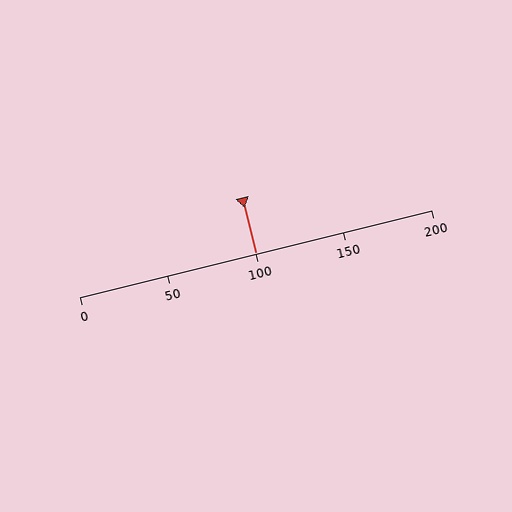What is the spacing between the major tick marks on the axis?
The major ticks are spaced 50 apart.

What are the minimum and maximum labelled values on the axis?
The axis runs from 0 to 200.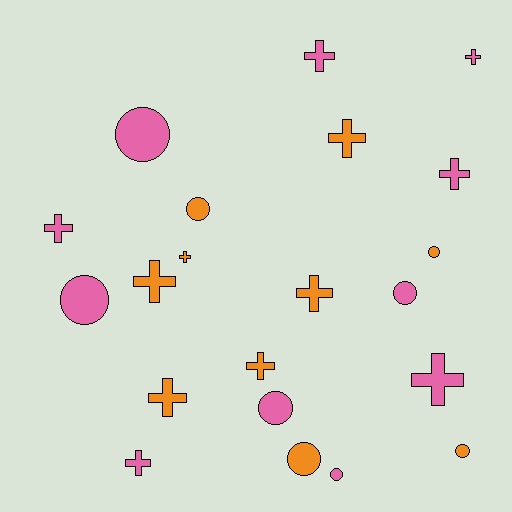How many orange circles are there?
There are 4 orange circles.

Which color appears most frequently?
Pink, with 11 objects.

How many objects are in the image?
There are 21 objects.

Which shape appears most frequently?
Cross, with 12 objects.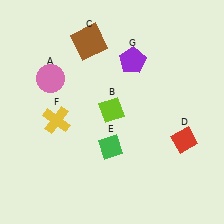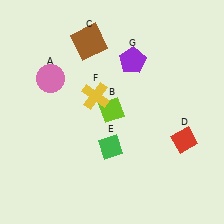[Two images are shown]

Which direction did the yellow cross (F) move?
The yellow cross (F) moved right.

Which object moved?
The yellow cross (F) moved right.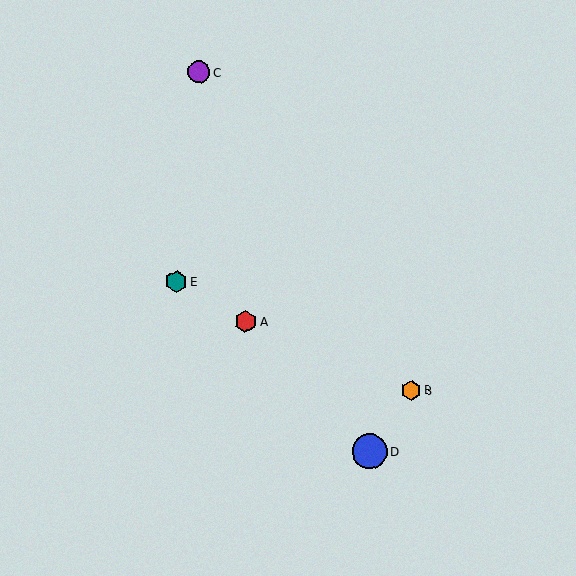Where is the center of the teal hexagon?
The center of the teal hexagon is at (177, 281).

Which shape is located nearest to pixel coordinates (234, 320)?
The red hexagon (labeled A) at (245, 322) is nearest to that location.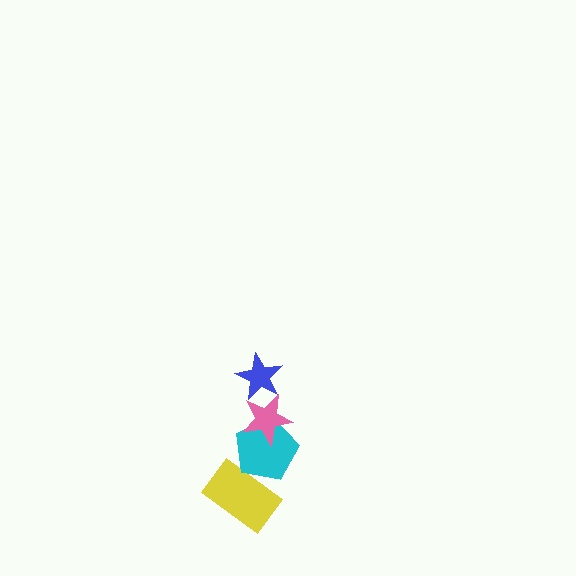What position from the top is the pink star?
The pink star is 2nd from the top.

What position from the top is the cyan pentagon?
The cyan pentagon is 3rd from the top.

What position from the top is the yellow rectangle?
The yellow rectangle is 4th from the top.